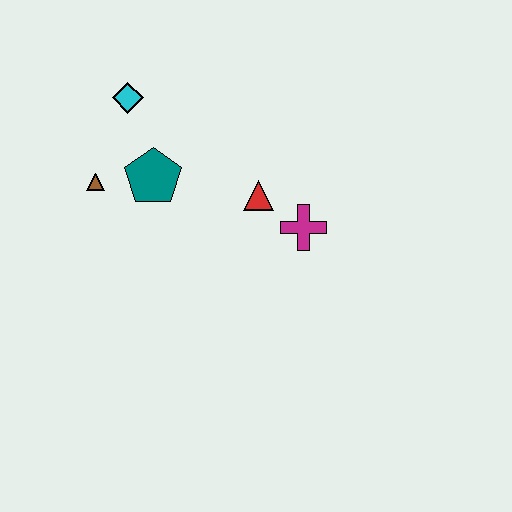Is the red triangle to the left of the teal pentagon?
No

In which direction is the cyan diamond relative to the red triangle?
The cyan diamond is to the left of the red triangle.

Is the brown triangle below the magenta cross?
No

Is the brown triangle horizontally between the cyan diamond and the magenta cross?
No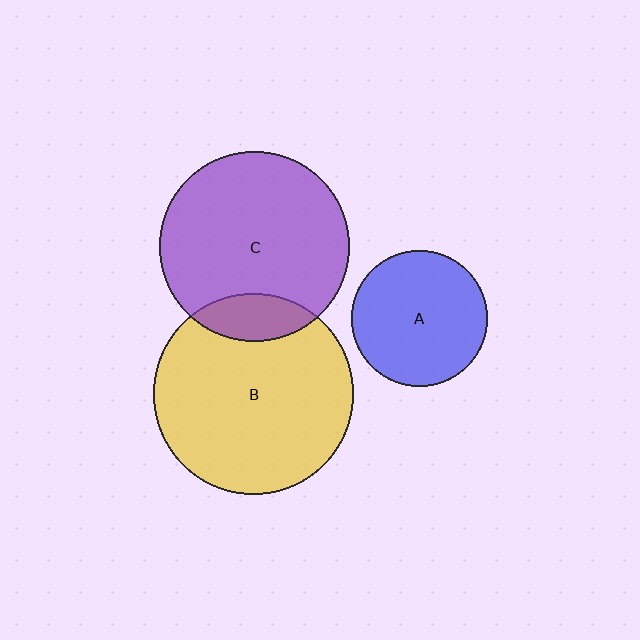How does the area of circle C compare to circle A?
Approximately 2.0 times.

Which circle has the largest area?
Circle B (yellow).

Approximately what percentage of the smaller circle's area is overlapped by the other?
Approximately 15%.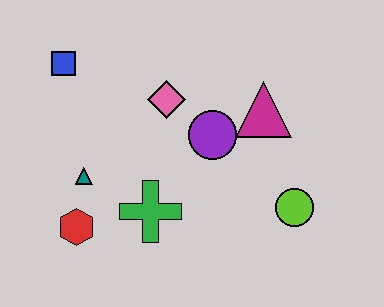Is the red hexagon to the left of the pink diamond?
Yes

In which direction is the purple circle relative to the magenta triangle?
The purple circle is to the left of the magenta triangle.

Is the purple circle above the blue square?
No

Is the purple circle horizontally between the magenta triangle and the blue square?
Yes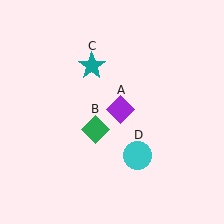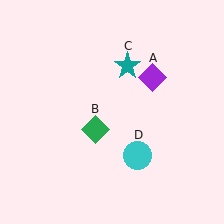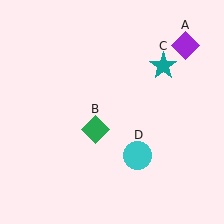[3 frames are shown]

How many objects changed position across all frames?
2 objects changed position: purple diamond (object A), teal star (object C).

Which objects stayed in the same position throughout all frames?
Green diamond (object B) and cyan circle (object D) remained stationary.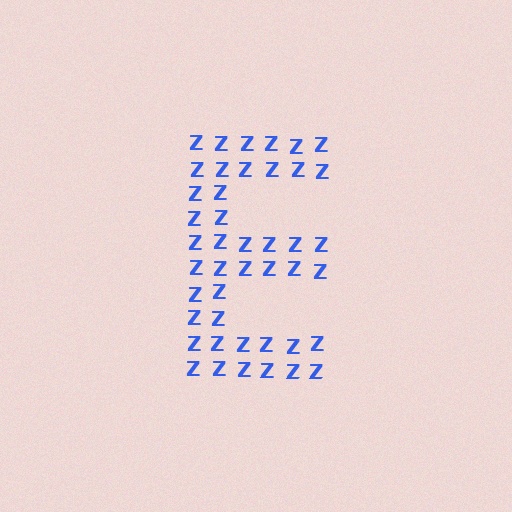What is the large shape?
The large shape is the letter E.